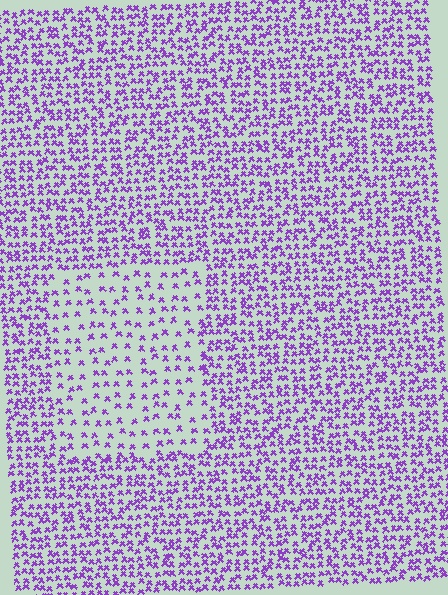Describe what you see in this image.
The image contains small purple elements arranged at two different densities. A rectangle-shaped region is visible where the elements are less densely packed than the surrounding area.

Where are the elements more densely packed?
The elements are more densely packed outside the rectangle boundary.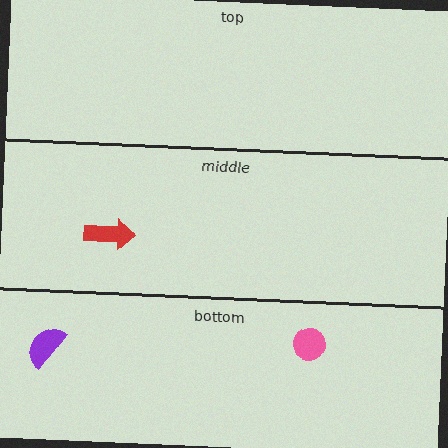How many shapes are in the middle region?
1.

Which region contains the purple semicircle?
The bottom region.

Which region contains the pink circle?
The bottom region.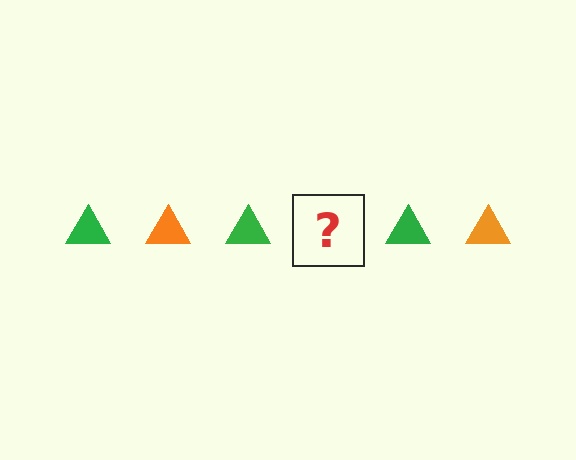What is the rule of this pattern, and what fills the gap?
The rule is that the pattern cycles through green, orange triangles. The gap should be filled with an orange triangle.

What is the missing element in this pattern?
The missing element is an orange triangle.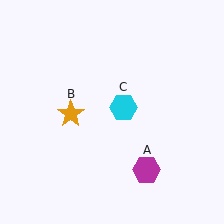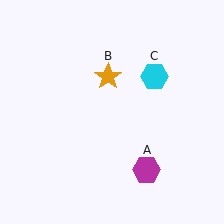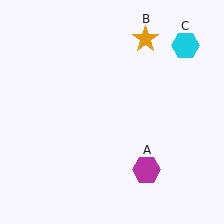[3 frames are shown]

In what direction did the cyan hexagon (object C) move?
The cyan hexagon (object C) moved up and to the right.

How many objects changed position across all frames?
2 objects changed position: orange star (object B), cyan hexagon (object C).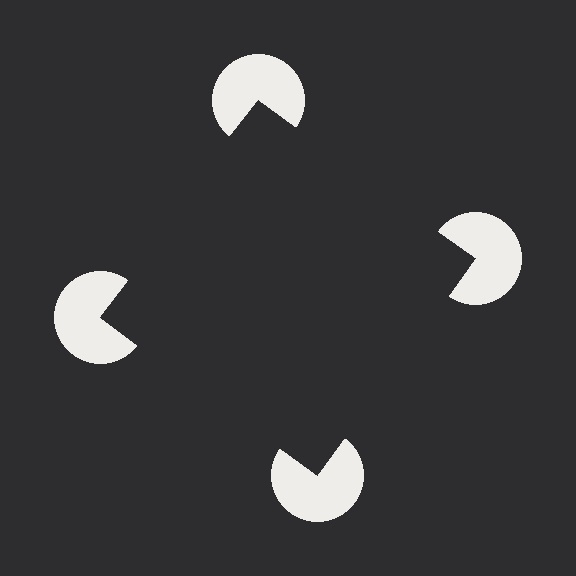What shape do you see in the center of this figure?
An illusory square — its edges are inferred from the aligned wedge cuts in the pac-man discs, not physically drawn.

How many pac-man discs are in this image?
There are 4 — one at each vertex of the illusory square.